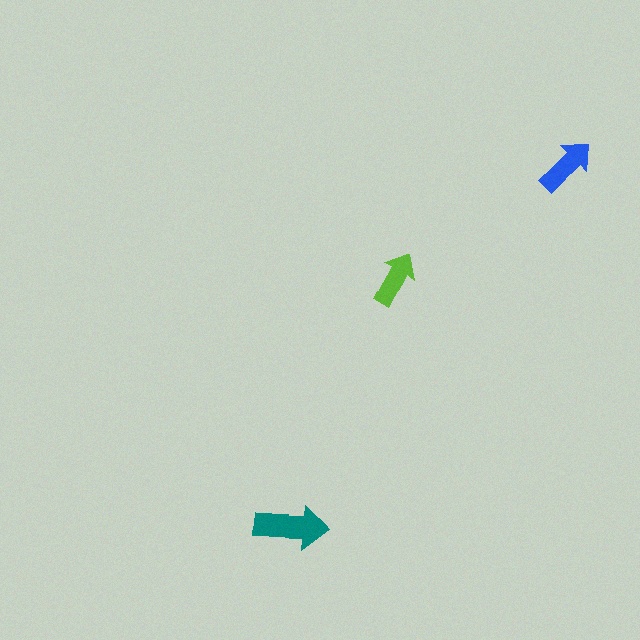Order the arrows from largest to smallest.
the teal one, the blue one, the lime one.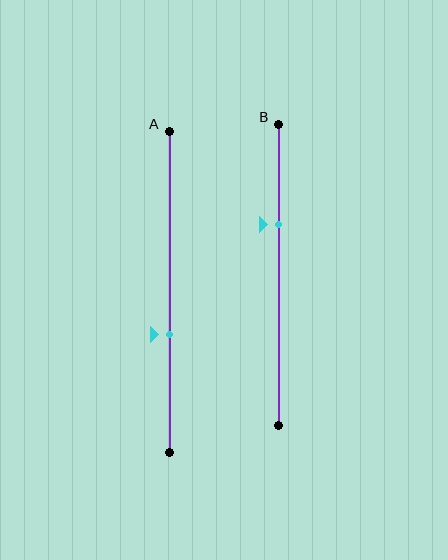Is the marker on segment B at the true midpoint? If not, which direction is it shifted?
No, the marker on segment B is shifted upward by about 17% of the segment length.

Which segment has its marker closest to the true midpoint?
Segment A has its marker closest to the true midpoint.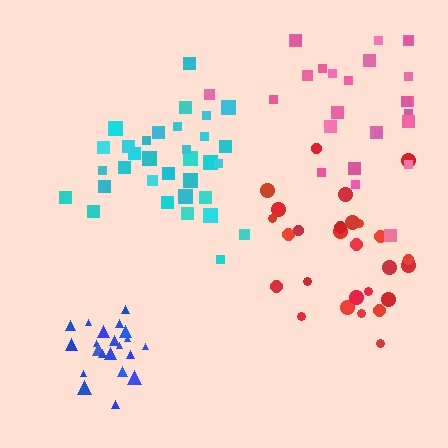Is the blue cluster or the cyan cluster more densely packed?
Blue.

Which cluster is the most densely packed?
Blue.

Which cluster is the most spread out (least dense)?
Red.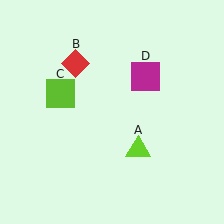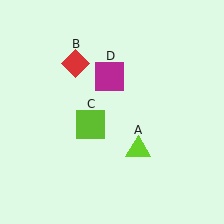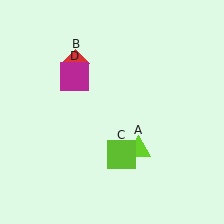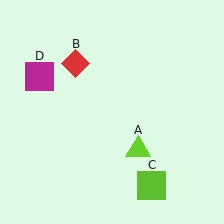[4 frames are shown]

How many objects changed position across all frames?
2 objects changed position: lime square (object C), magenta square (object D).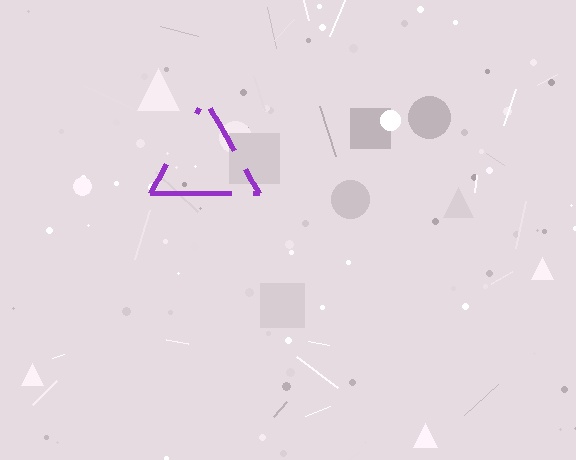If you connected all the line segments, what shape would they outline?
They would outline a triangle.